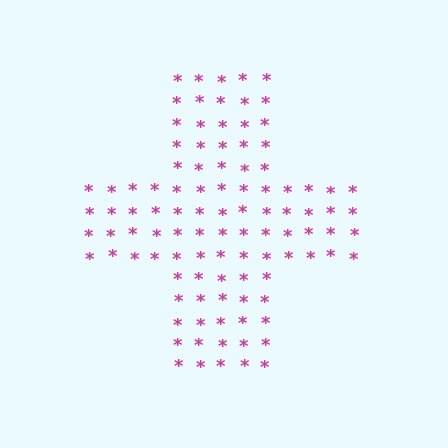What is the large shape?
The large shape is a cross.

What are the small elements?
The small elements are asterisks.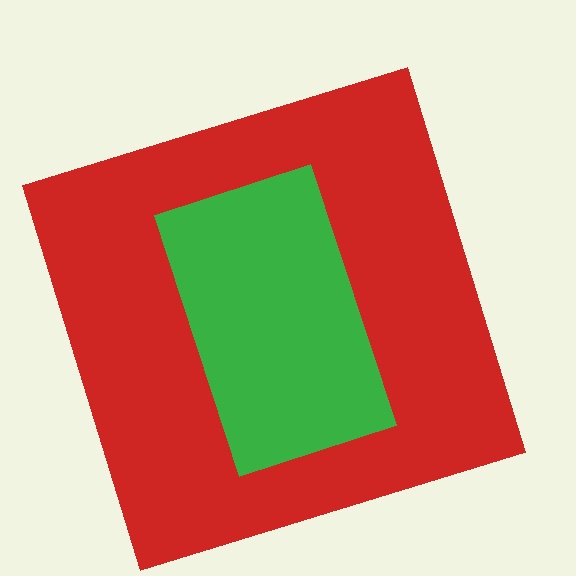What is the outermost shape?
The red square.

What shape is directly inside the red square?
The green rectangle.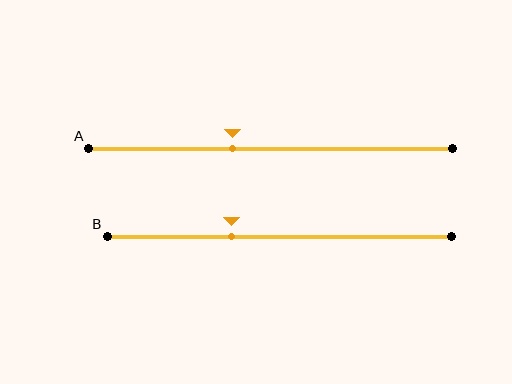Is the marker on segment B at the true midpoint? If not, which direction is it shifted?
No, the marker on segment B is shifted to the left by about 14% of the segment length.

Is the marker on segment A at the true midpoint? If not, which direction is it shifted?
No, the marker on segment A is shifted to the left by about 10% of the segment length.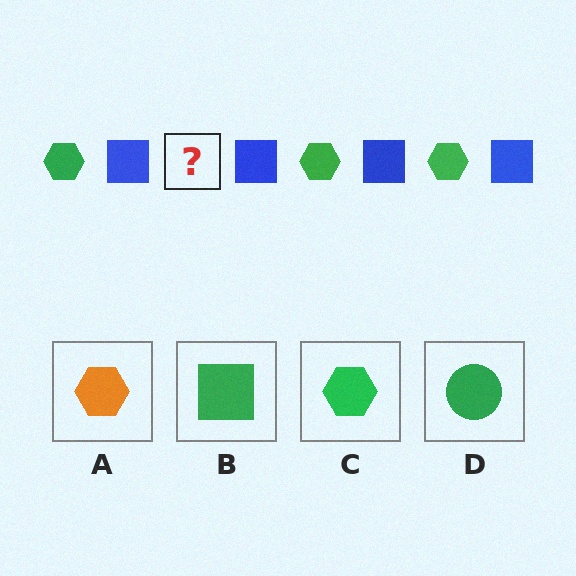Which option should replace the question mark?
Option C.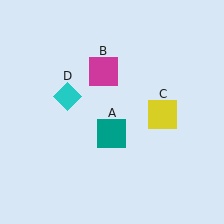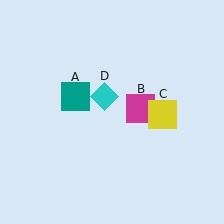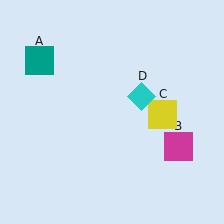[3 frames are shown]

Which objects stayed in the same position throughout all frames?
Yellow square (object C) remained stationary.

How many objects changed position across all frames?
3 objects changed position: teal square (object A), magenta square (object B), cyan diamond (object D).